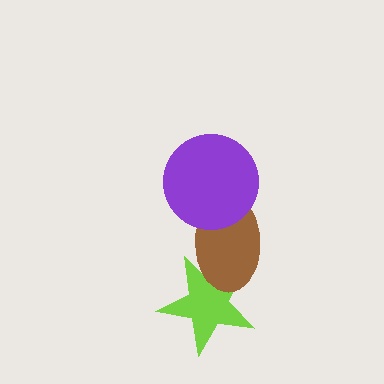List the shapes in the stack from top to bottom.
From top to bottom: the purple circle, the brown ellipse, the lime star.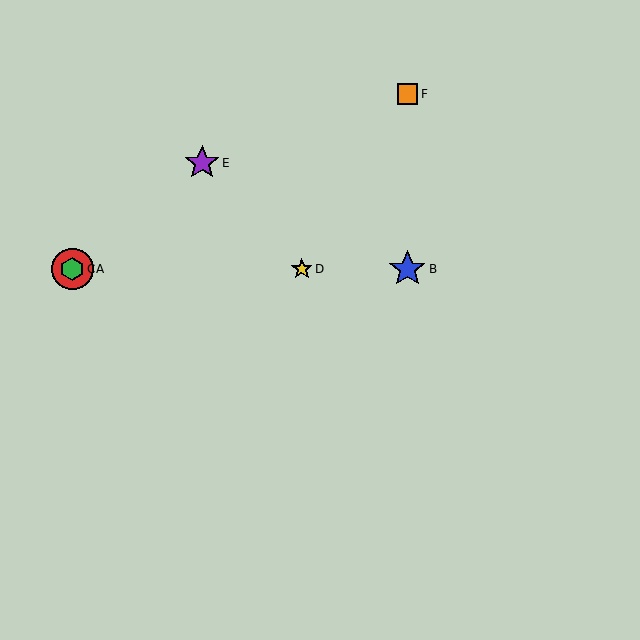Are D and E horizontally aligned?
No, D is at y≈269 and E is at y≈163.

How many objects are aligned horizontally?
4 objects (A, B, C, D) are aligned horizontally.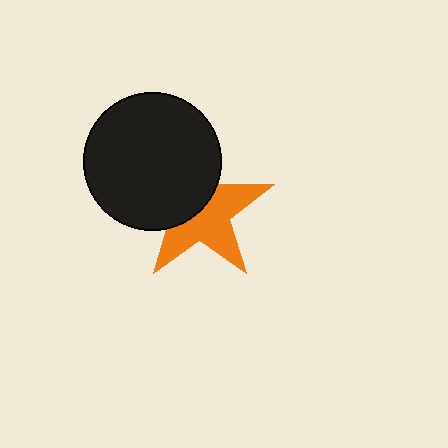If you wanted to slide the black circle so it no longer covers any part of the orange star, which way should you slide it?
Slide it toward the upper-left — that is the most direct way to separate the two shapes.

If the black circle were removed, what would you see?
You would see the complete orange star.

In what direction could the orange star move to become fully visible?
The orange star could move toward the lower-right. That would shift it out from behind the black circle entirely.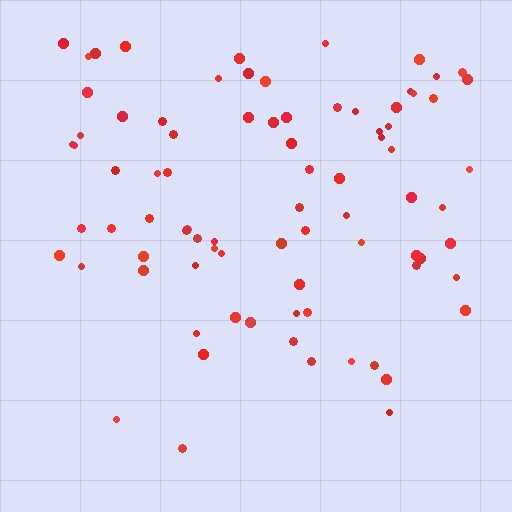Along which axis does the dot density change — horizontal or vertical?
Vertical.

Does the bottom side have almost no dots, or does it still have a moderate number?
Still a moderate number, just noticeably fewer than the top.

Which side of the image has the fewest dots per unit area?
The bottom.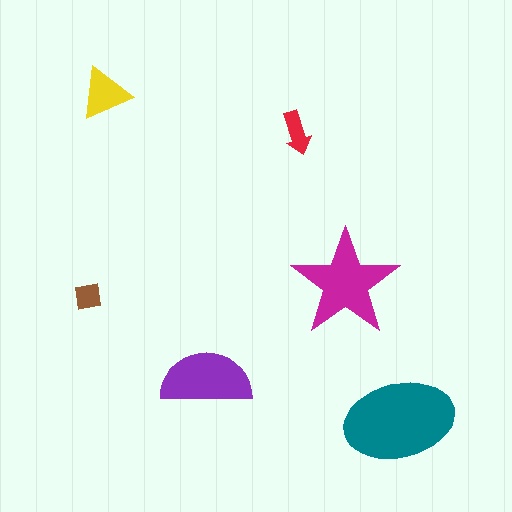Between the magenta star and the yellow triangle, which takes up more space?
The magenta star.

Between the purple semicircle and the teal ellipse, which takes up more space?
The teal ellipse.